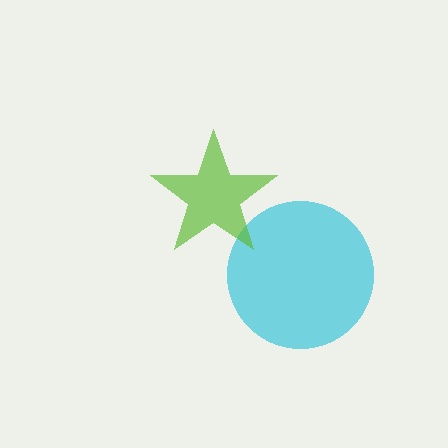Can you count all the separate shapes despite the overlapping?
Yes, there are 2 separate shapes.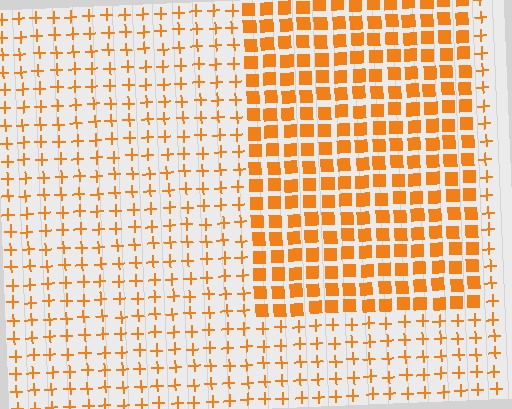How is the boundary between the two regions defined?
The boundary is defined by a change in element shape: squares inside vs. plus signs outside. All elements share the same color and spacing.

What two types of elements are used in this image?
The image uses squares inside the rectangle region and plus signs outside it.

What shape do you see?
I see a rectangle.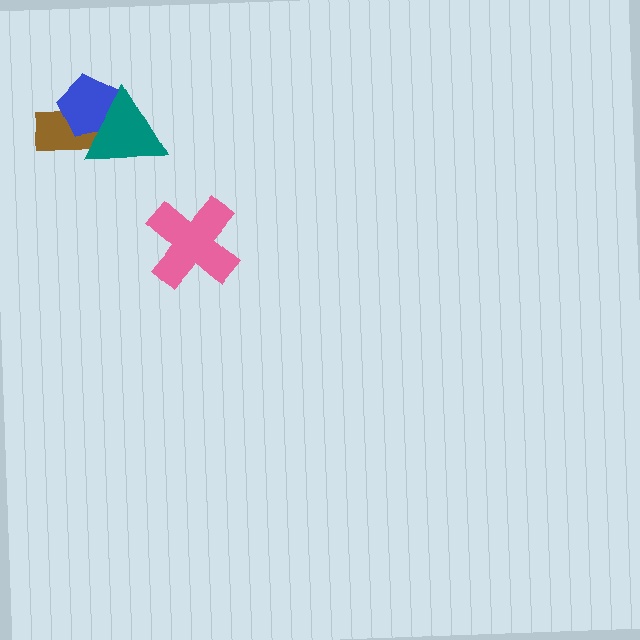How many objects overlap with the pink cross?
0 objects overlap with the pink cross.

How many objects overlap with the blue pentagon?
2 objects overlap with the blue pentagon.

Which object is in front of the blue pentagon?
The teal triangle is in front of the blue pentagon.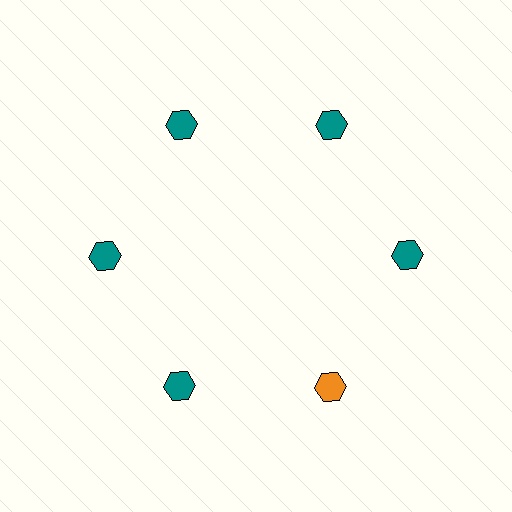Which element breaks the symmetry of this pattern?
The orange hexagon at roughly the 5 o'clock position breaks the symmetry. All other shapes are teal hexagons.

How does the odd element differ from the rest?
It has a different color: orange instead of teal.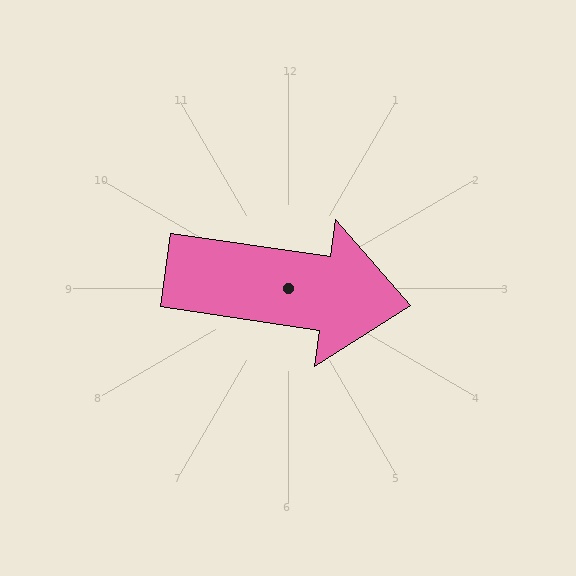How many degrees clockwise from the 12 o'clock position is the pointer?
Approximately 98 degrees.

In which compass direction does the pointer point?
East.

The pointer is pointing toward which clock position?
Roughly 3 o'clock.